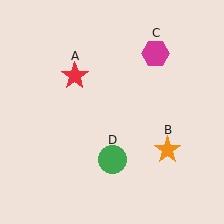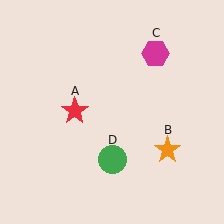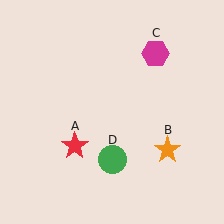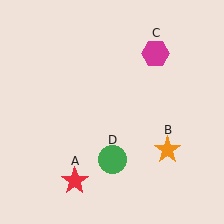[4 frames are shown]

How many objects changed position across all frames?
1 object changed position: red star (object A).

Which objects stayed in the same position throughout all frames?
Orange star (object B) and magenta hexagon (object C) and green circle (object D) remained stationary.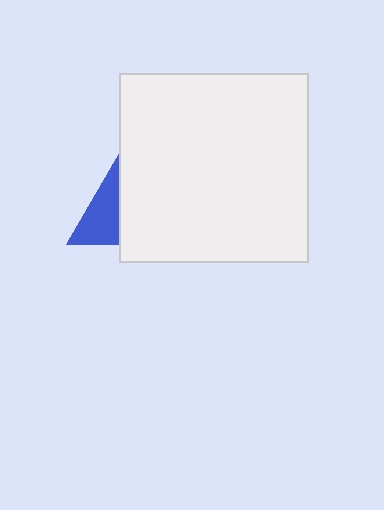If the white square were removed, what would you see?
You would see the complete blue triangle.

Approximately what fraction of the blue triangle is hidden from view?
Roughly 62% of the blue triangle is hidden behind the white square.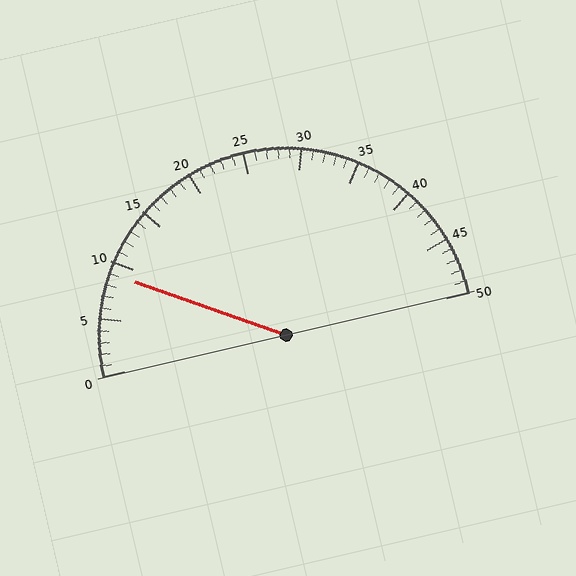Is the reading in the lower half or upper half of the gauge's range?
The reading is in the lower half of the range (0 to 50).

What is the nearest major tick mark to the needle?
The nearest major tick mark is 10.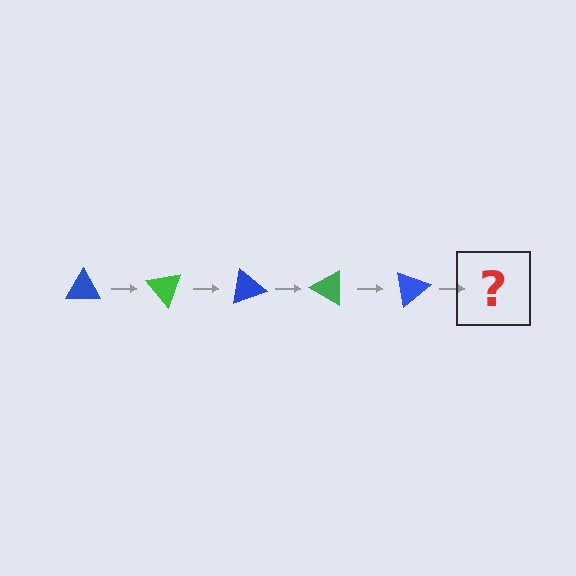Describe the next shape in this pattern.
It should be a green triangle, rotated 250 degrees from the start.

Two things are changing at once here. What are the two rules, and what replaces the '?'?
The two rules are that it rotates 50 degrees each step and the color cycles through blue and green. The '?' should be a green triangle, rotated 250 degrees from the start.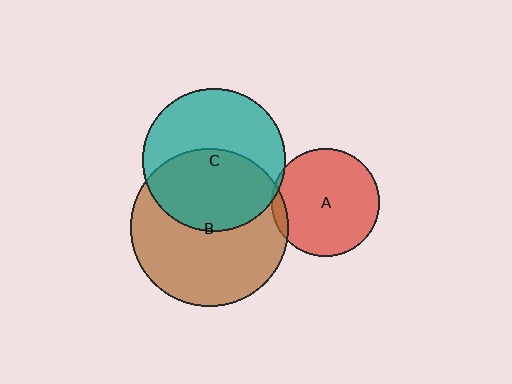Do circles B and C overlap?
Yes.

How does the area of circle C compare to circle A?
Approximately 1.7 times.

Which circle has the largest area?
Circle B (brown).